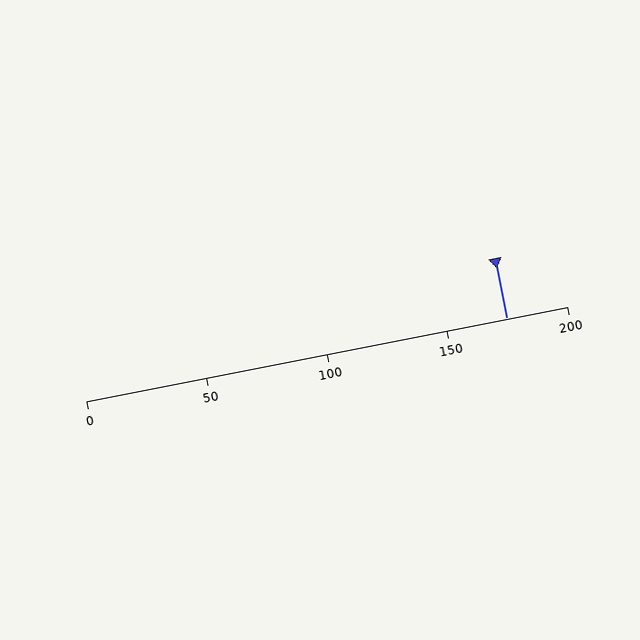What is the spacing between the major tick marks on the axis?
The major ticks are spaced 50 apart.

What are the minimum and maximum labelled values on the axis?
The axis runs from 0 to 200.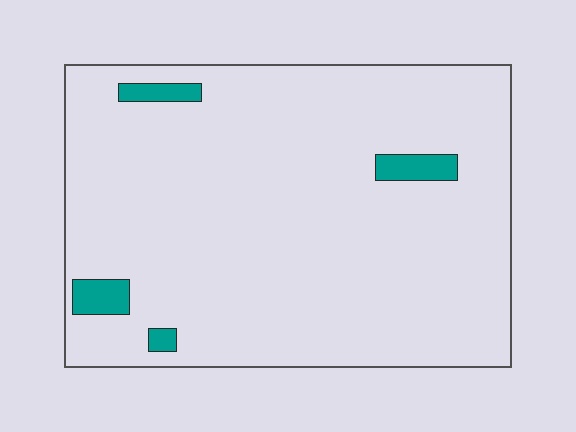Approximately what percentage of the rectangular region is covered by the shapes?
Approximately 5%.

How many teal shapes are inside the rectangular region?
4.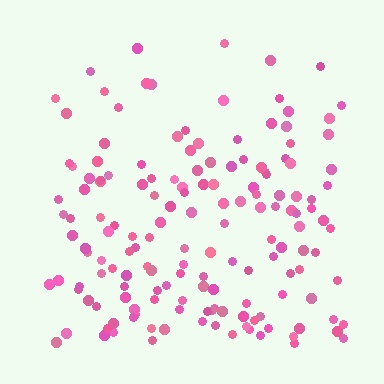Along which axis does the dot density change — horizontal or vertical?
Vertical.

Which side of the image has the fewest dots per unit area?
The top.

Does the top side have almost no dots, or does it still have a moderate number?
Still a moderate number, just noticeably fewer than the bottom.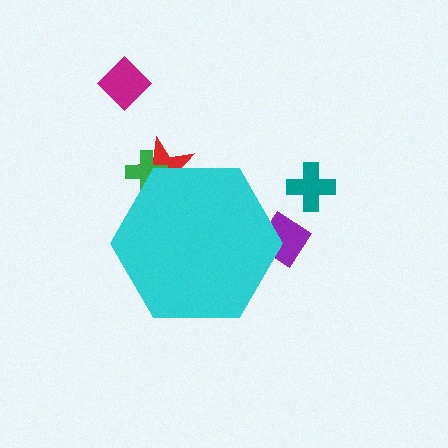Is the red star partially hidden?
Yes, the red star is partially hidden behind the cyan hexagon.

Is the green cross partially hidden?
Yes, the green cross is partially hidden behind the cyan hexagon.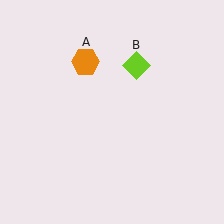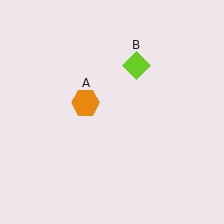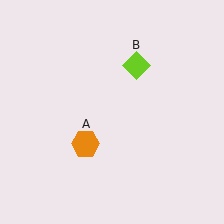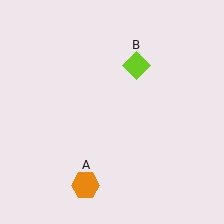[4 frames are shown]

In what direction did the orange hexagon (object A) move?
The orange hexagon (object A) moved down.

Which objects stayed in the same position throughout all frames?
Lime diamond (object B) remained stationary.